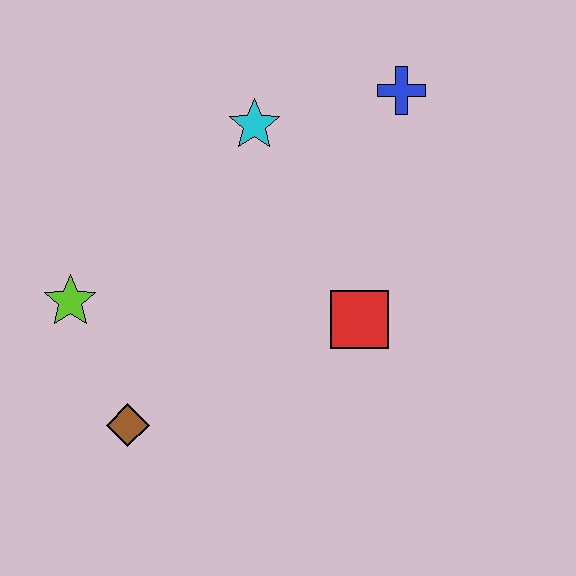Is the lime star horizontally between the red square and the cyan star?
No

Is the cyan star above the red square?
Yes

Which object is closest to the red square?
The cyan star is closest to the red square.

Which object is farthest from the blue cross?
The brown diamond is farthest from the blue cross.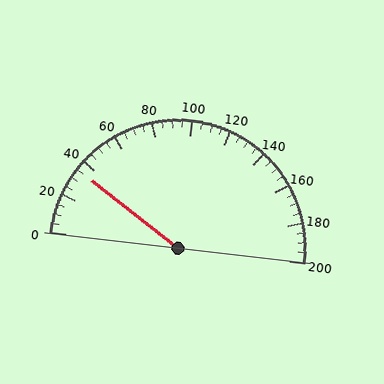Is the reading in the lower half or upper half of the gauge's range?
The reading is in the lower half of the range (0 to 200).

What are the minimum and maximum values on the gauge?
The gauge ranges from 0 to 200.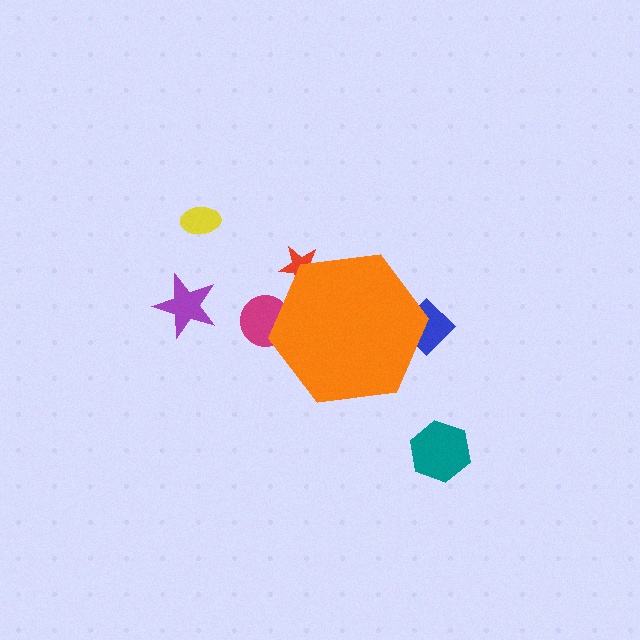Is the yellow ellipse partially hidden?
No, the yellow ellipse is fully visible.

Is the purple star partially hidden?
No, the purple star is fully visible.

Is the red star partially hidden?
Yes, the red star is partially hidden behind the orange hexagon.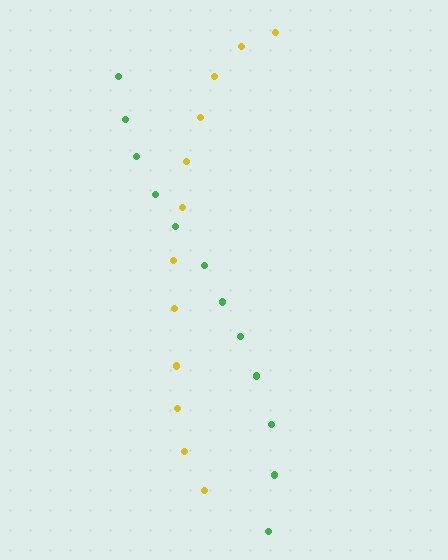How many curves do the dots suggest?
There are 2 distinct paths.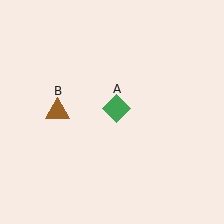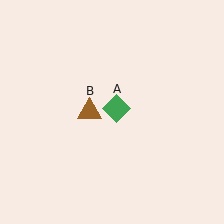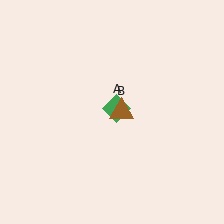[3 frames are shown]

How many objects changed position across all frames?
1 object changed position: brown triangle (object B).